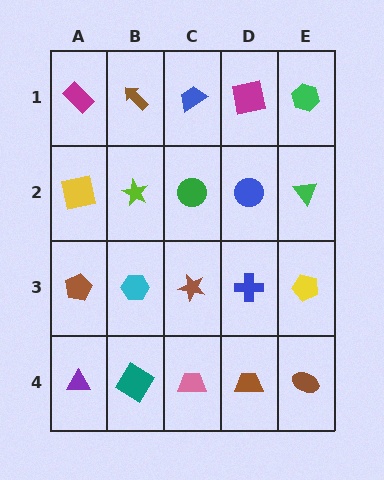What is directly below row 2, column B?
A cyan hexagon.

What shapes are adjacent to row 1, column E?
A green triangle (row 2, column E), a magenta square (row 1, column D).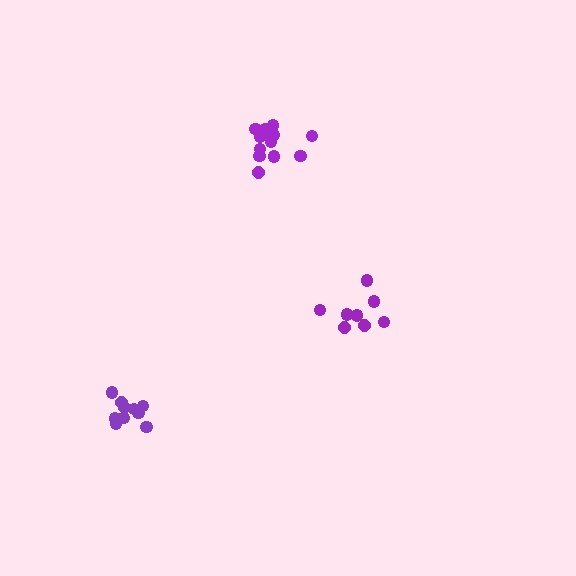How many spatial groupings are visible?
There are 3 spatial groupings.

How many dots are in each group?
Group 1: 11 dots, Group 2: 8 dots, Group 3: 13 dots (32 total).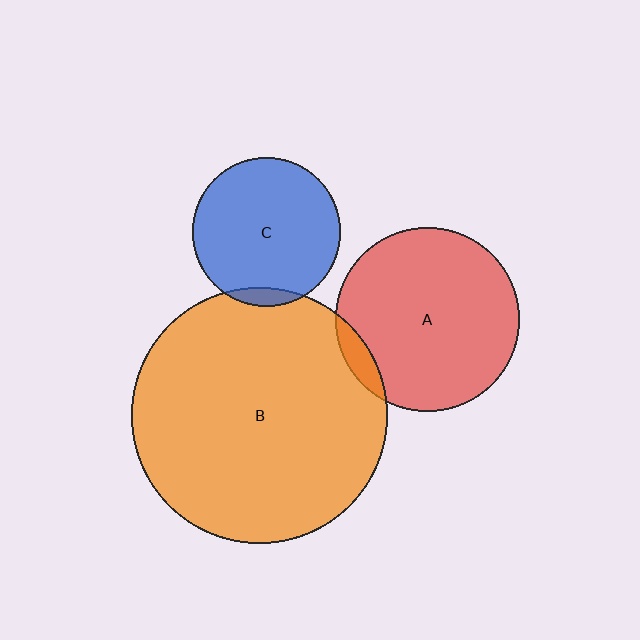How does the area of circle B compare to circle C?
Approximately 3.0 times.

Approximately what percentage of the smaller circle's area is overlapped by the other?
Approximately 5%.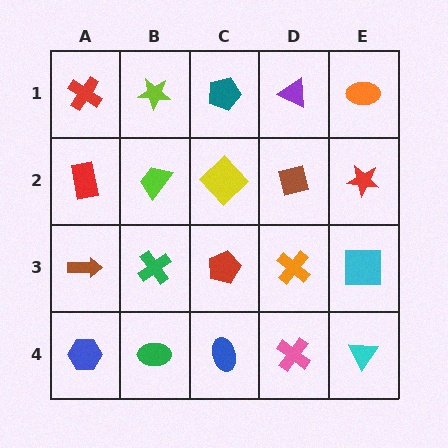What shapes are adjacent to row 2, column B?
A lime star (row 1, column B), a green cross (row 3, column B), a red rectangle (row 2, column A), a yellow diamond (row 2, column C).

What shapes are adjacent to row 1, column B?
A lime trapezoid (row 2, column B), a red cross (row 1, column A), a teal pentagon (row 1, column C).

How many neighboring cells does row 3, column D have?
4.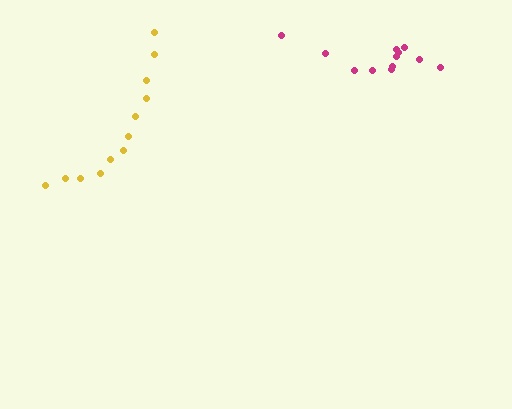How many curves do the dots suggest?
There are 2 distinct paths.